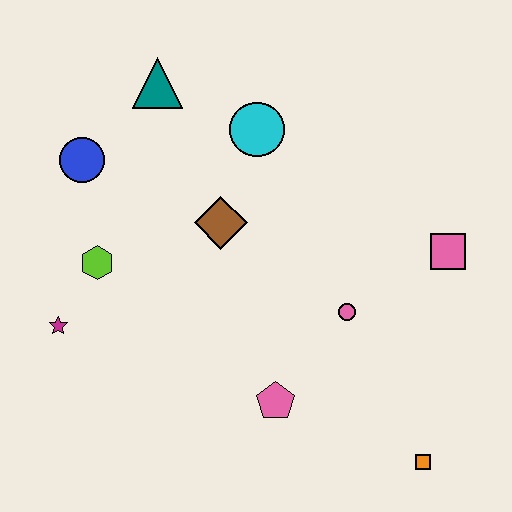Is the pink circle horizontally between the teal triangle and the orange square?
Yes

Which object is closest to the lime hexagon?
The magenta star is closest to the lime hexagon.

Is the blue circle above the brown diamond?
Yes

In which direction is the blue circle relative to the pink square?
The blue circle is to the left of the pink square.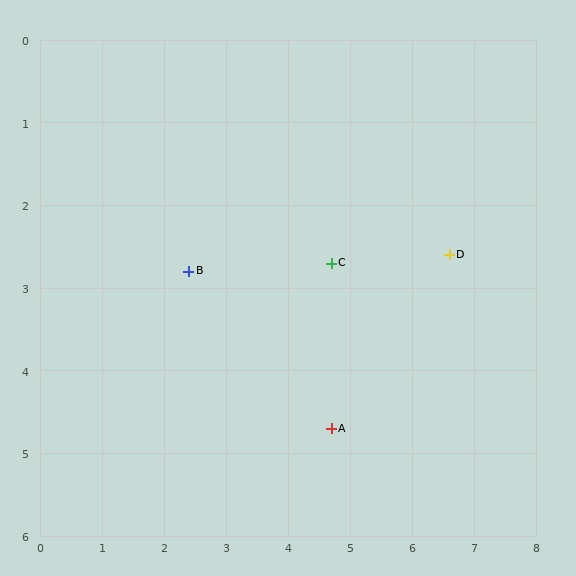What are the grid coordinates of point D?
Point D is at approximately (6.6, 2.6).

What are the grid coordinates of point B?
Point B is at approximately (2.4, 2.8).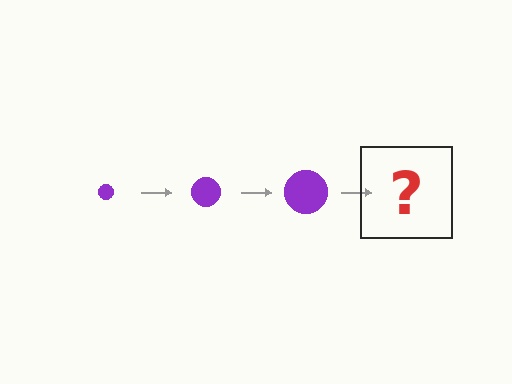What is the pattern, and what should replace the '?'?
The pattern is that the circle gets progressively larger each step. The '?' should be a purple circle, larger than the previous one.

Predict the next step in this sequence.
The next step is a purple circle, larger than the previous one.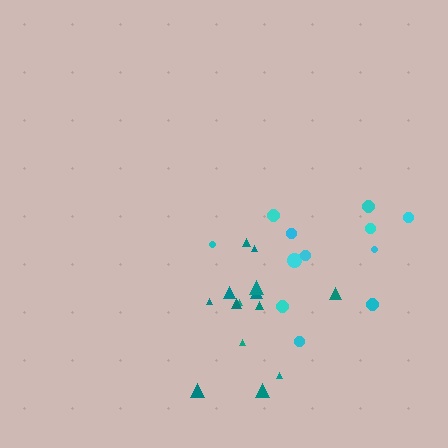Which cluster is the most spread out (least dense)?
Cyan.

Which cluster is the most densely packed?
Teal.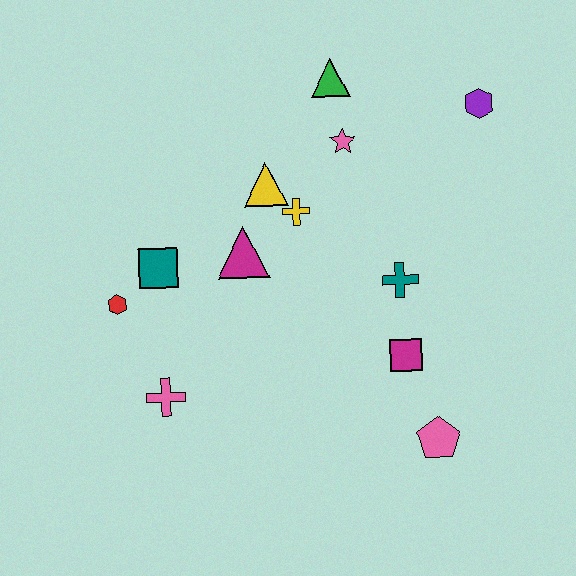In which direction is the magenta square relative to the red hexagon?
The magenta square is to the right of the red hexagon.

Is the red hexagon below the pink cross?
No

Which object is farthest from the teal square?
The purple hexagon is farthest from the teal square.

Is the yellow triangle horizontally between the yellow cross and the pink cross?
Yes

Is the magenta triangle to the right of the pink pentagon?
No